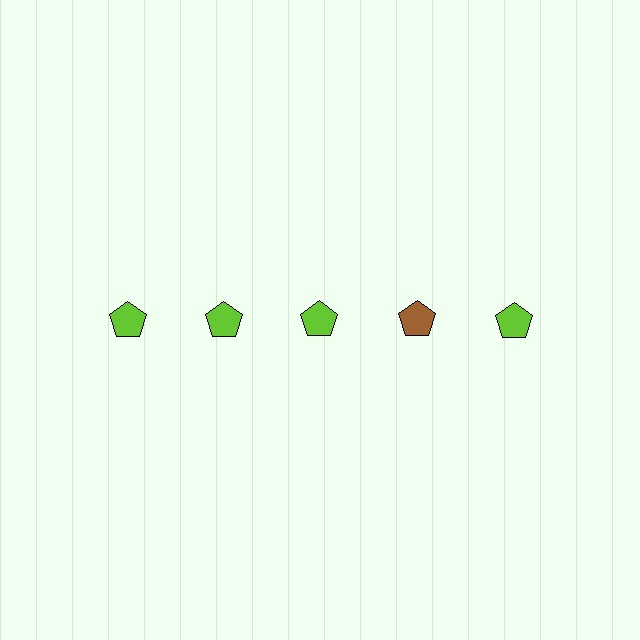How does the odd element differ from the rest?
It has a different color: brown instead of lime.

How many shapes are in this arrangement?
There are 5 shapes arranged in a grid pattern.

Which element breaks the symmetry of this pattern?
The brown pentagon in the top row, second from right column breaks the symmetry. All other shapes are lime pentagons.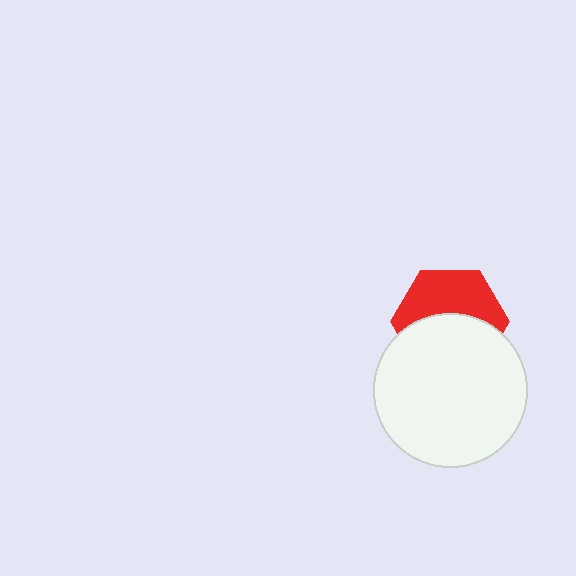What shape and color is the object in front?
The object in front is a white circle.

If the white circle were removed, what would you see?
You would see the complete red hexagon.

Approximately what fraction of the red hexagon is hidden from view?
Roughly 51% of the red hexagon is hidden behind the white circle.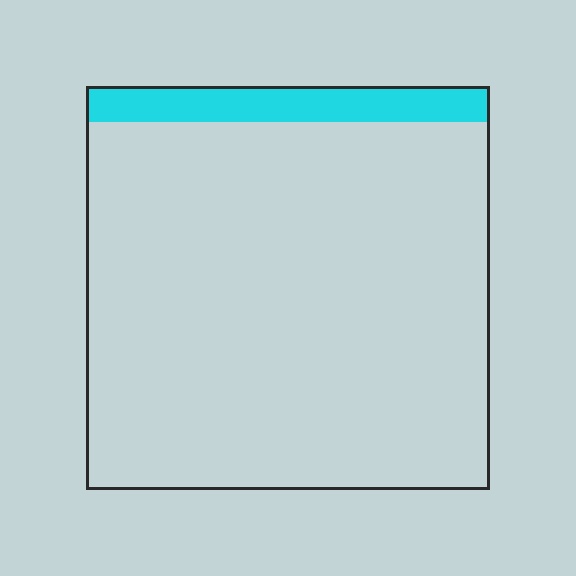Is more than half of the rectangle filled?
No.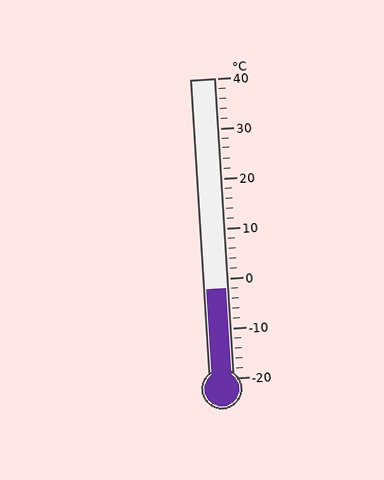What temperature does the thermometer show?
The thermometer shows approximately -2°C.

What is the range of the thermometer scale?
The thermometer scale ranges from -20°C to 40°C.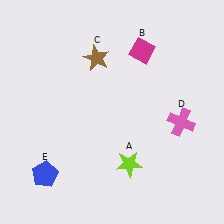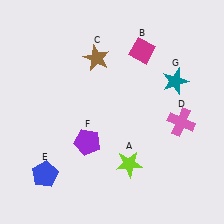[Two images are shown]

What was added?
A purple pentagon (F), a teal star (G) were added in Image 2.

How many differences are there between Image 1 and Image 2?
There are 2 differences between the two images.